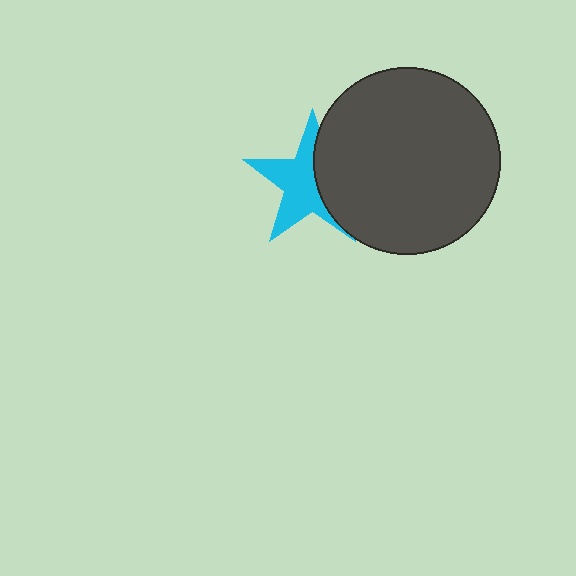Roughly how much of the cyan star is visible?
About half of it is visible (roughly 60%).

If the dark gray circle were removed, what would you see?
You would see the complete cyan star.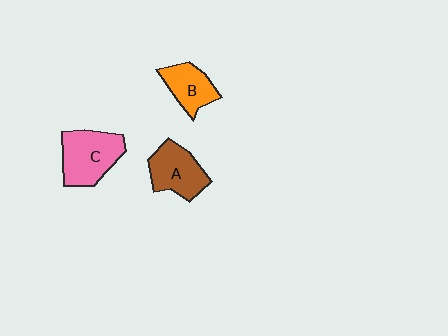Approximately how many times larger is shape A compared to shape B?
Approximately 1.2 times.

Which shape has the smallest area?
Shape B (orange).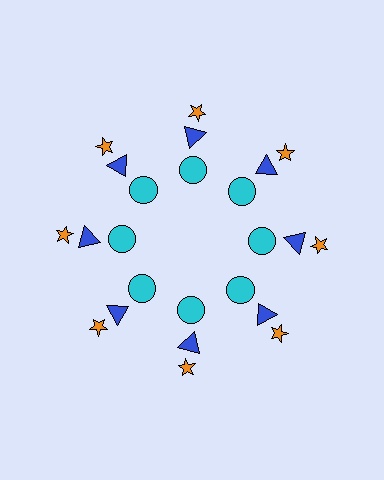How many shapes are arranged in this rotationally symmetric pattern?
There are 24 shapes, arranged in 8 groups of 3.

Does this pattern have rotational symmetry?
Yes, this pattern has 8-fold rotational symmetry. It looks the same after rotating 45 degrees around the center.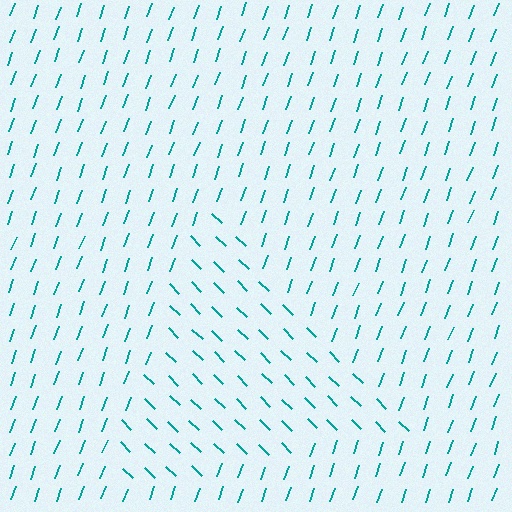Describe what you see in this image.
The image is filled with small teal line segments. A triangle region in the image has lines oriented differently from the surrounding lines, creating a visible texture boundary.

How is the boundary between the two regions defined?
The boundary is defined purely by a change in line orientation (approximately 65 degrees difference). All lines are the same color and thickness.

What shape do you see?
I see a triangle.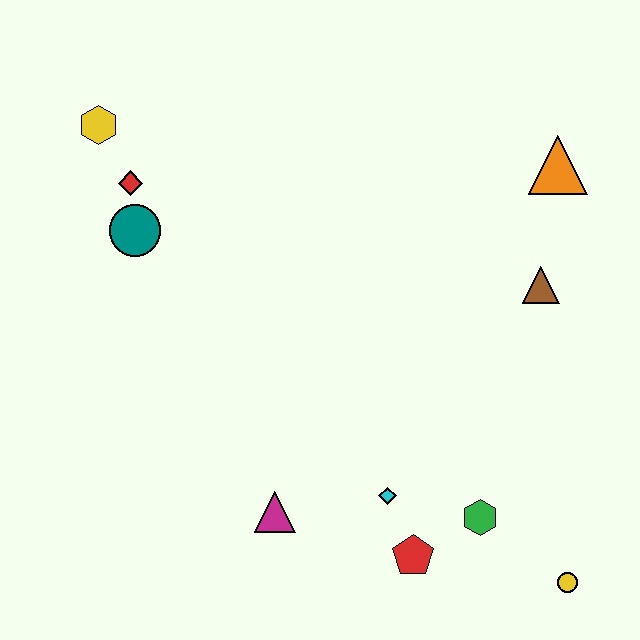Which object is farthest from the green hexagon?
The yellow hexagon is farthest from the green hexagon.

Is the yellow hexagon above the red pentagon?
Yes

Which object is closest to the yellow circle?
The green hexagon is closest to the yellow circle.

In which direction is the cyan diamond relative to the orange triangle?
The cyan diamond is below the orange triangle.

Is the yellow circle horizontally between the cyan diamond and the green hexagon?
No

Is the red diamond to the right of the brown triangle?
No